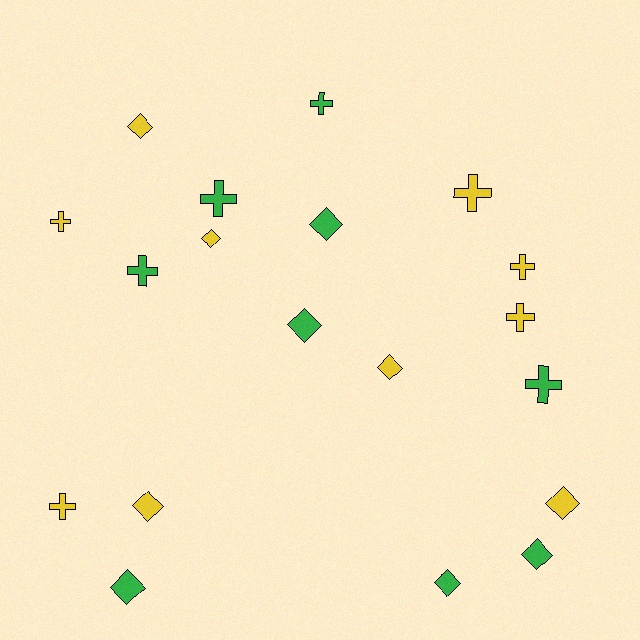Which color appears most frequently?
Yellow, with 10 objects.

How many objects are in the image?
There are 19 objects.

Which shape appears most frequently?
Diamond, with 10 objects.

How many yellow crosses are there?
There are 5 yellow crosses.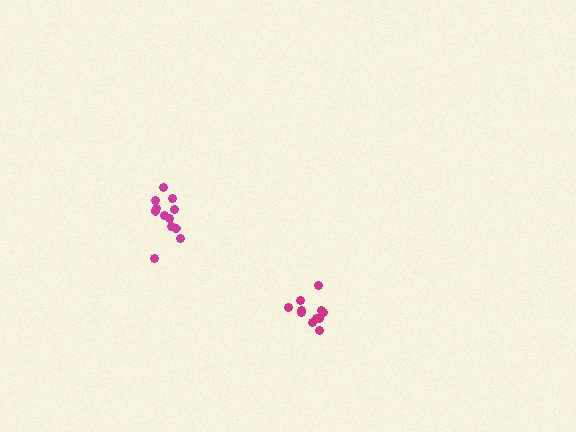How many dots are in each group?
Group 1: 11 dots, Group 2: 12 dots (23 total).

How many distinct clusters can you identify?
There are 2 distinct clusters.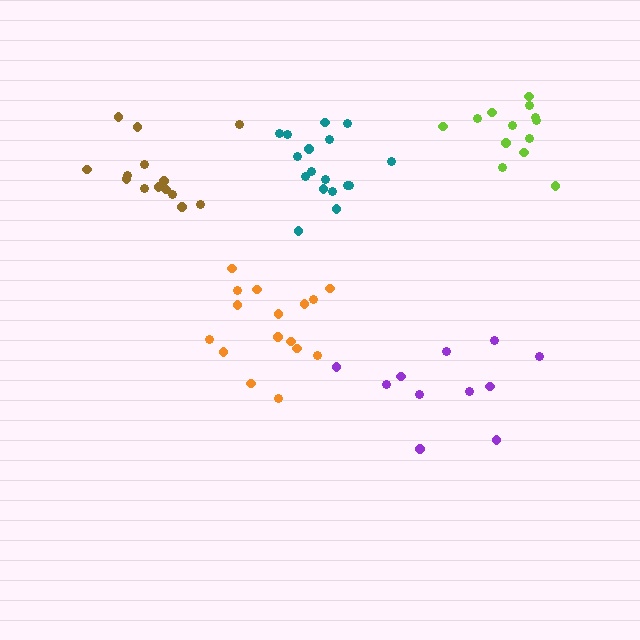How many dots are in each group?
Group 1: 14 dots, Group 2: 13 dots, Group 3: 11 dots, Group 4: 17 dots, Group 5: 16 dots (71 total).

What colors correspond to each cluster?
The clusters are colored: brown, lime, purple, teal, orange.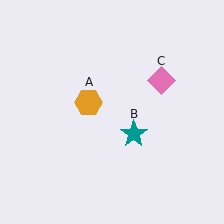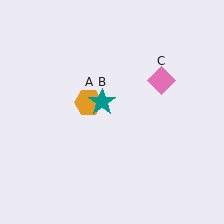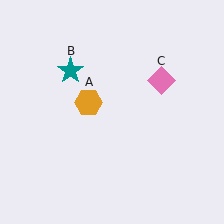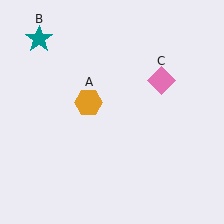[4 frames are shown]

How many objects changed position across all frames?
1 object changed position: teal star (object B).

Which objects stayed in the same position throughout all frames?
Orange hexagon (object A) and pink diamond (object C) remained stationary.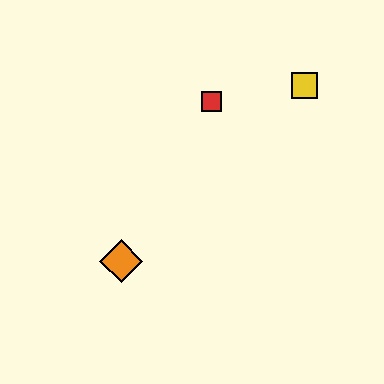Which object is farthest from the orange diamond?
The yellow square is farthest from the orange diamond.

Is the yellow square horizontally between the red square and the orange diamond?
No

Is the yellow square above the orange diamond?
Yes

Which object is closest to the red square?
The yellow square is closest to the red square.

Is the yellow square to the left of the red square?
No